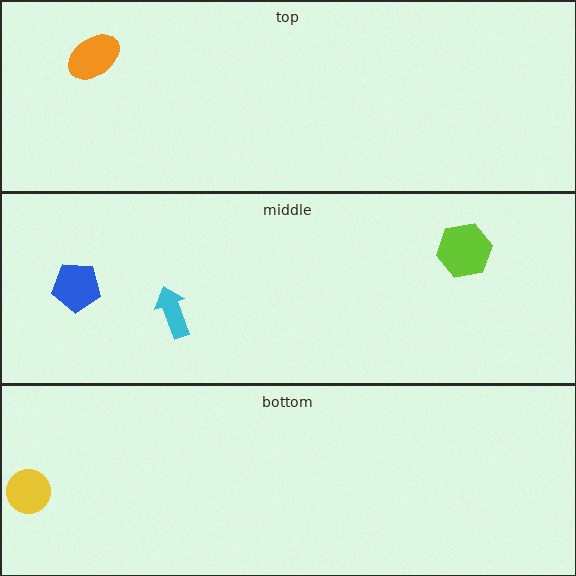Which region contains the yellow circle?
The bottom region.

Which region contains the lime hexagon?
The middle region.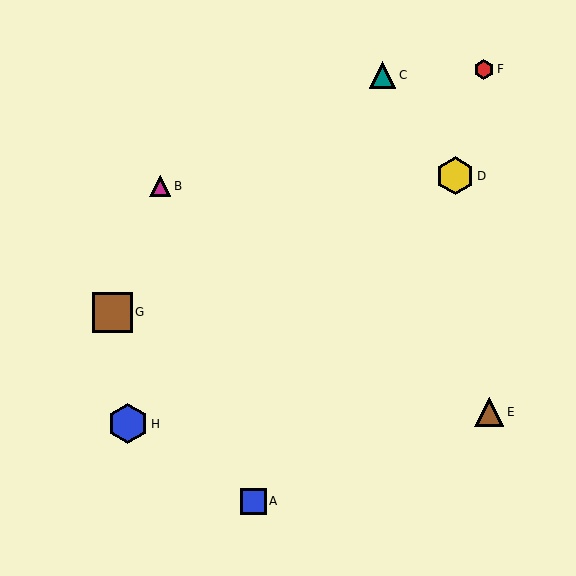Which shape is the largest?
The blue hexagon (labeled H) is the largest.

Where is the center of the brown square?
The center of the brown square is at (112, 312).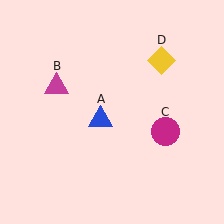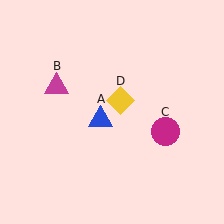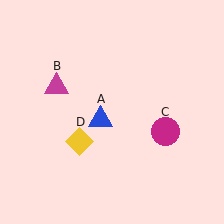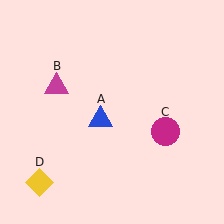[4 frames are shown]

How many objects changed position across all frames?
1 object changed position: yellow diamond (object D).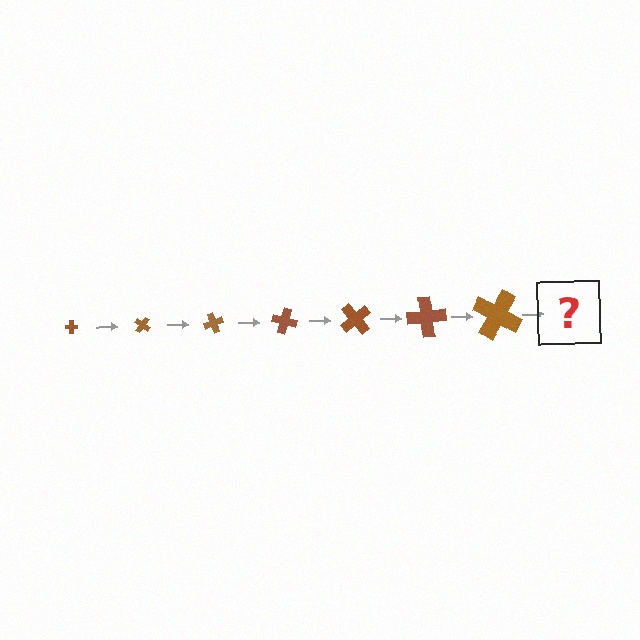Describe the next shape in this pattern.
It should be a cross, larger than the previous one and rotated 245 degrees from the start.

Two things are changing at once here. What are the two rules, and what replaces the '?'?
The two rules are that the cross grows larger each step and it rotates 35 degrees each step. The '?' should be a cross, larger than the previous one and rotated 245 degrees from the start.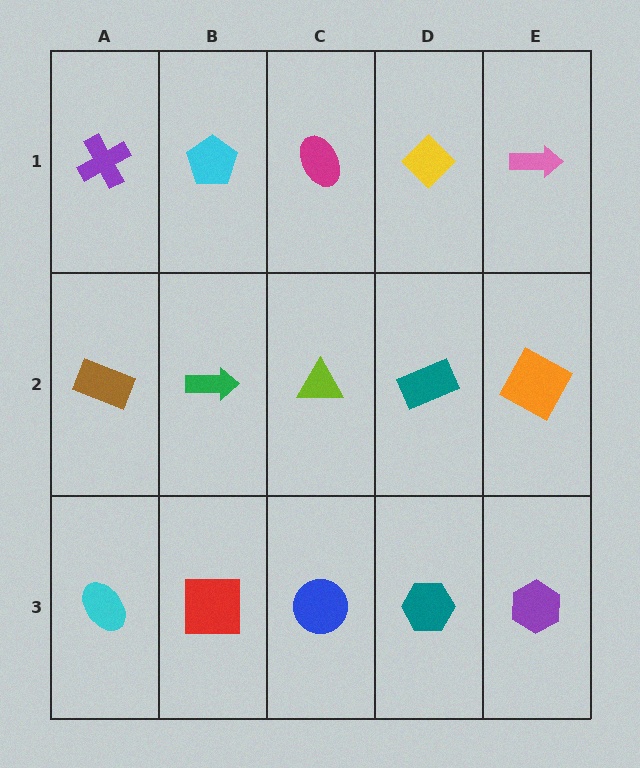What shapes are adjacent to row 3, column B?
A green arrow (row 2, column B), a cyan ellipse (row 3, column A), a blue circle (row 3, column C).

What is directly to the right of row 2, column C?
A teal rectangle.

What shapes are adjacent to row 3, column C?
A lime triangle (row 2, column C), a red square (row 3, column B), a teal hexagon (row 3, column D).